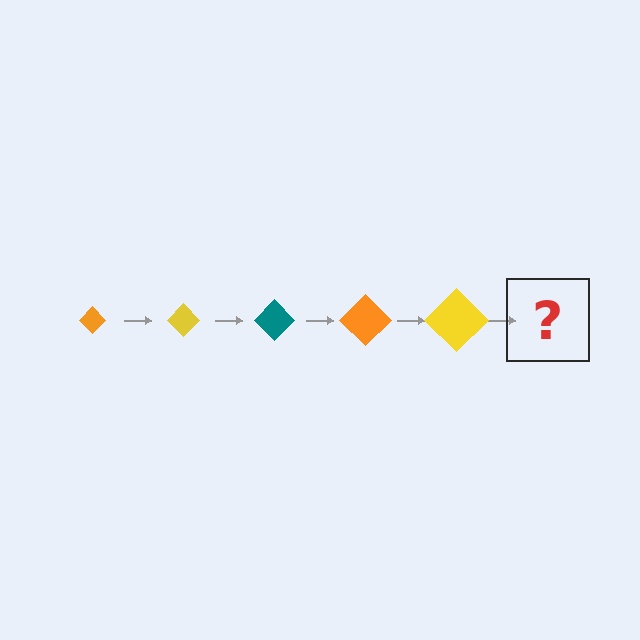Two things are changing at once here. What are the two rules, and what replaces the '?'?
The two rules are that the diamond grows larger each step and the color cycles through orange, yellow, and teal. The '?' should be a teal diamond, larger than the previous one.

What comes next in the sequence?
The next element should be a teal diamond, larger than the previous one.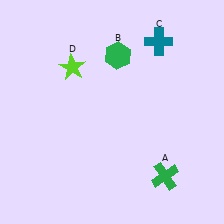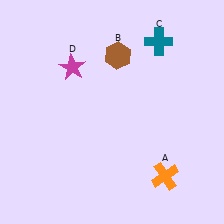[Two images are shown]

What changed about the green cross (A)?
In Image 1, A is green. In Image 2, it changed to orange.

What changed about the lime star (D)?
In Image 1, D is lime. In Image 2, it changed to magenta.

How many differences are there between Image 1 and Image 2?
There are 3 differences between the two images.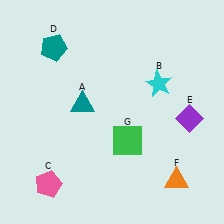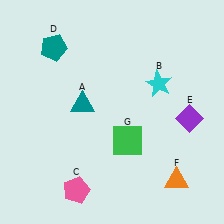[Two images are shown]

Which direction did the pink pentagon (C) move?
The pink pentagon (C) moved right.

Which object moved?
The pink pentagon (C) moved right.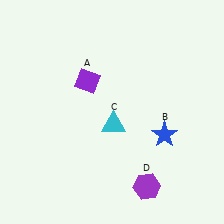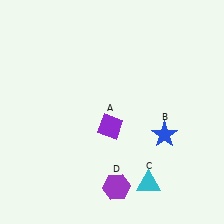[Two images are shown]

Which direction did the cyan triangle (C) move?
The cyan triangle (C) moved down.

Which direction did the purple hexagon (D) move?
The purple hexagon (D) moved left.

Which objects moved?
The objects that moved are: the purple diamond (A), the cyan triangle (C), the purple hexagon (D).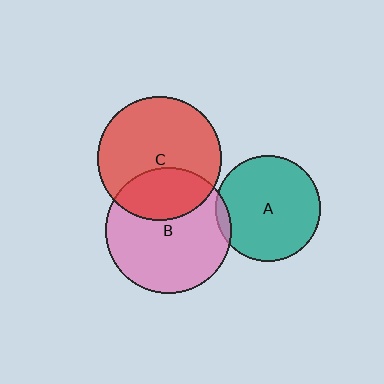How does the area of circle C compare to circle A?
Approximately 1.4 times.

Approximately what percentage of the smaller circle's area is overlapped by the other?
Approximately 5%.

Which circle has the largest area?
Circle B (pink).